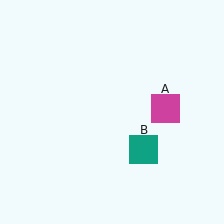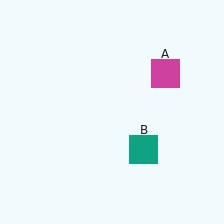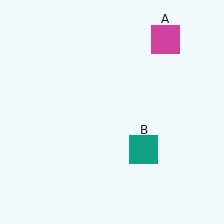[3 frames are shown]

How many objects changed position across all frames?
1 object changed position: magenta square (object A).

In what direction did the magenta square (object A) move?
The magenta square (object A) moved up.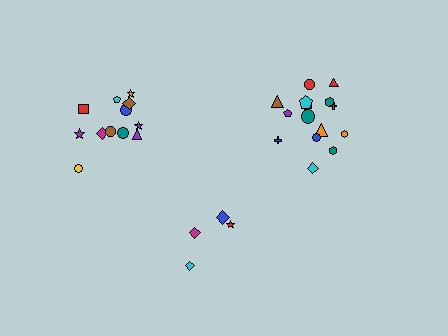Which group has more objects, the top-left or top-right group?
The top-right group.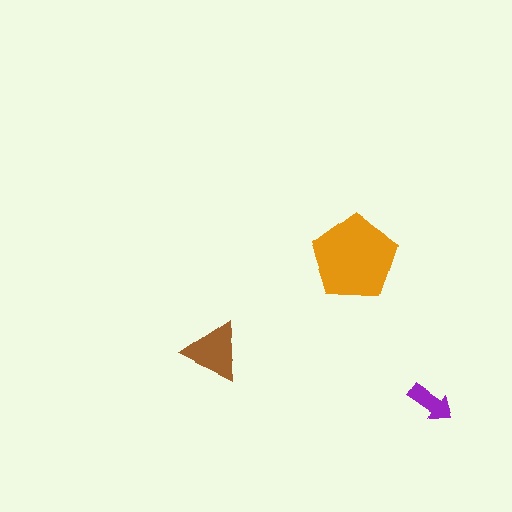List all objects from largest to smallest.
The orange pentagon, the brown triangle, the purple arrow.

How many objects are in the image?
There are 3 objects in the image.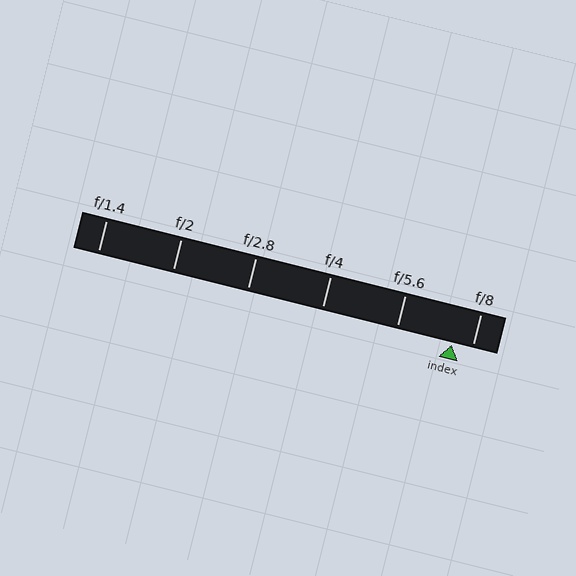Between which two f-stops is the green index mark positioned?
The index mark is between f/5.6 and f/8.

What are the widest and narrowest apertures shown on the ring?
The widest aperture shown is f/1.4 and the narrowest is f/8.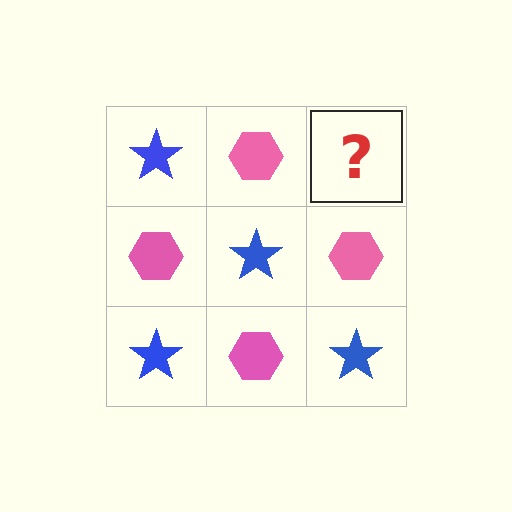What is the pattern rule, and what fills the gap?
The rule is that it alternates blue star and pink hexagon in a checkerboard pattern. The gap should be filled with a blue star.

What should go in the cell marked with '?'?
The missing cell should contain a blue star.